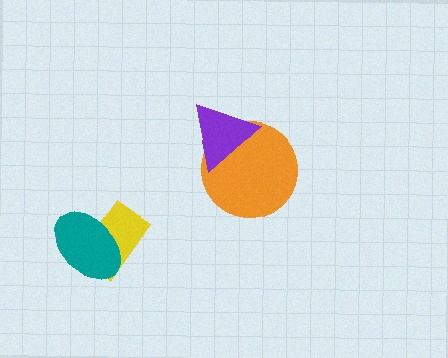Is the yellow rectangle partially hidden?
Yes, it is partially covered by another shape.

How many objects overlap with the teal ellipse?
1 object overlaps with the teal ellipse.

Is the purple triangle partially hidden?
No, no other shape covers it.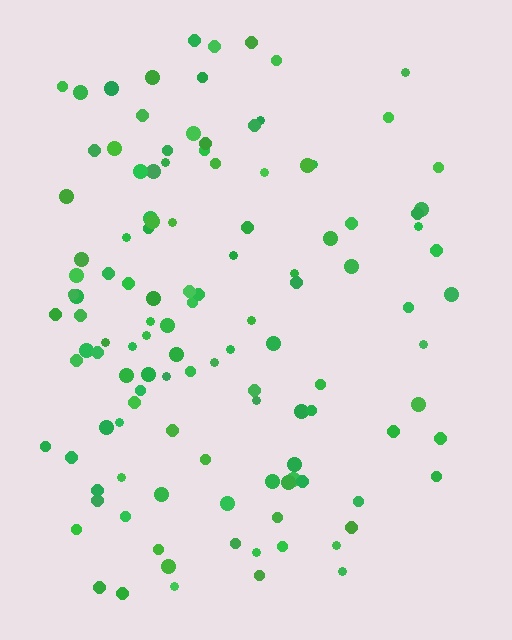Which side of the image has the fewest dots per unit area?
The right.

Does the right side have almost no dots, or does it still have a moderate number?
Still a moderate number, just noticeably fewer than the left.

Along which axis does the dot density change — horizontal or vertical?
Horizontal.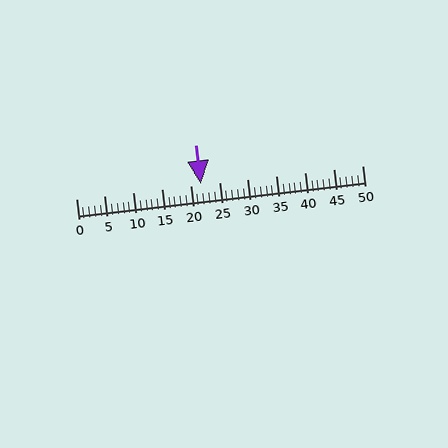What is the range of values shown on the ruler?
The ruler shows values from 0 to 50.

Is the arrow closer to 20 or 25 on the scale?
The arrow is closer to 20.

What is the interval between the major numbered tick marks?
The major tick marks are spaced 5 units apart.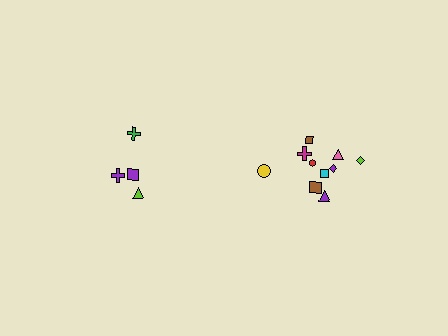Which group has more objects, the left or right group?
The right group.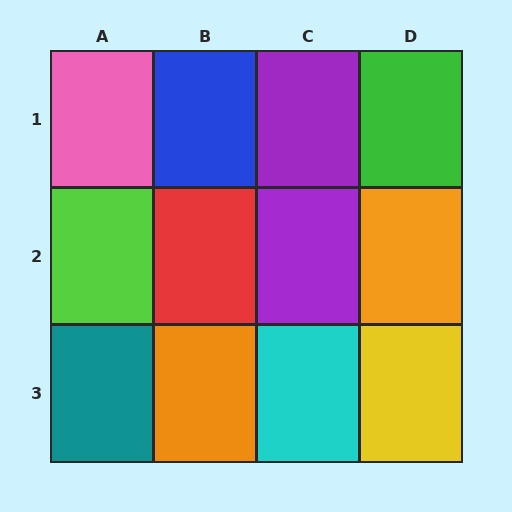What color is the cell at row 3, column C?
Cyan.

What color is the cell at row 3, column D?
Yellow.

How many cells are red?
1 cell is red.